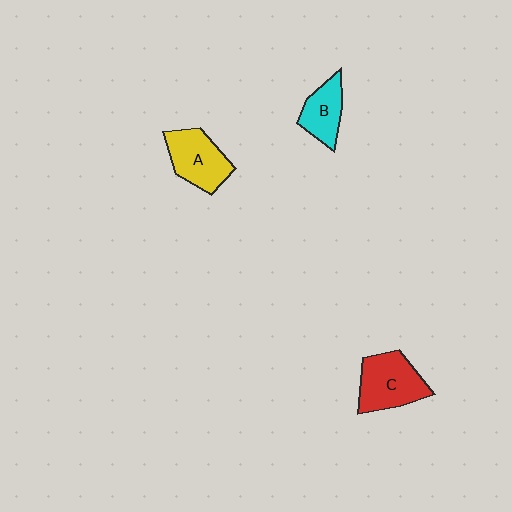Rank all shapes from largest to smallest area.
From largest to smallest: C (red), A (yellow), B (cyan).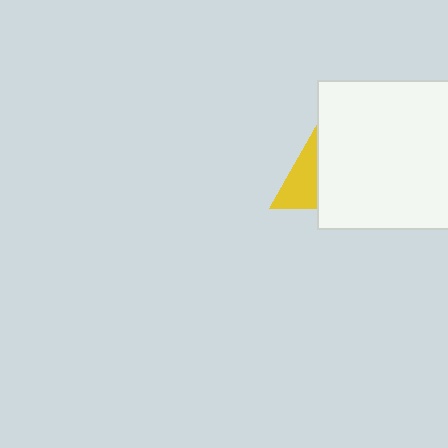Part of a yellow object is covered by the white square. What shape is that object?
It is a triangle.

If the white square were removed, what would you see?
You would see the complete yellow triangle.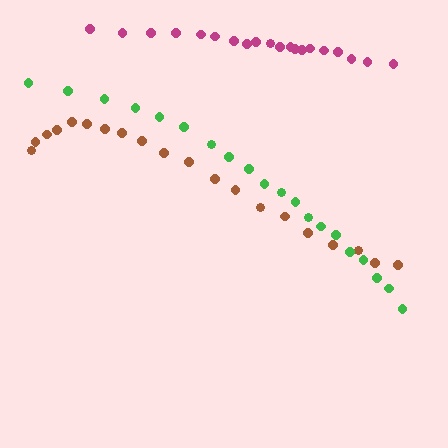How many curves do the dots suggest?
There are 3 distinct paths.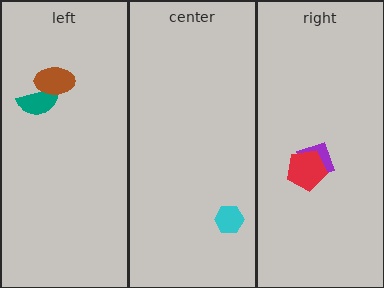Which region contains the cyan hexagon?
The center region.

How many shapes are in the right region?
2.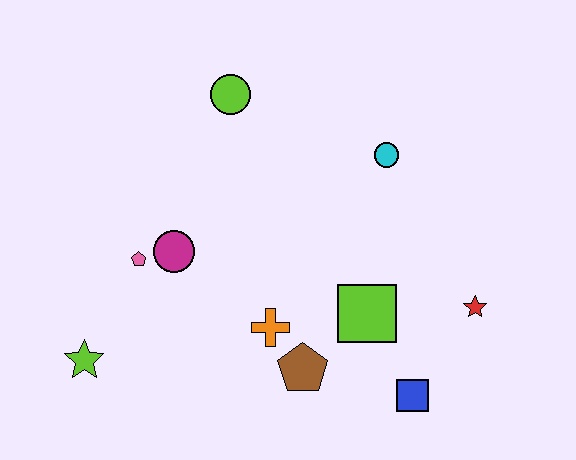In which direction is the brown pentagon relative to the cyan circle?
The brown pentagon is below the cyan circle.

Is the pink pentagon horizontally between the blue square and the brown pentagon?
No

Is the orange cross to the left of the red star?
Yes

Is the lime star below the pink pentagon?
Yes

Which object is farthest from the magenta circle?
The red star is farthest from the magenta circle.